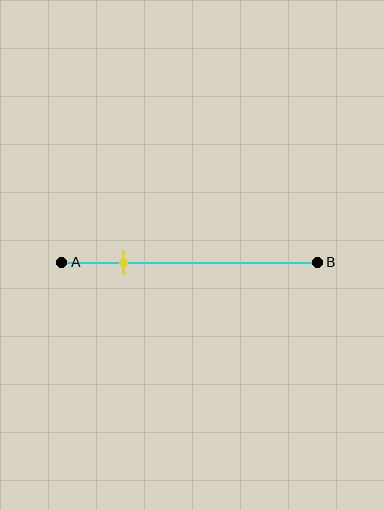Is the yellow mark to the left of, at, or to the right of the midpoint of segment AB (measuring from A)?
The yellow mark is to the left of the midpoint of segment AB.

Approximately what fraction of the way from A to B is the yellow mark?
The yellow mark is approximately 25% of the way from A to B.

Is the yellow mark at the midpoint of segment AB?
No, the mark is at about 25% from A, not at the 50% midpoint.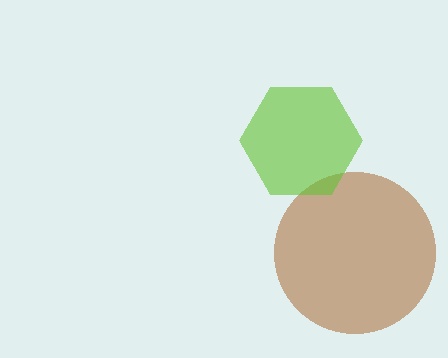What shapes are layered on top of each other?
The layered shapes are: a brown circle, a lime hexagon.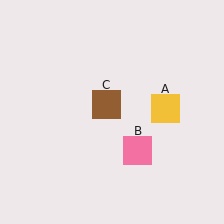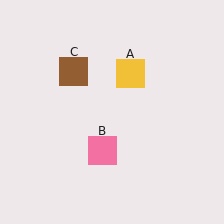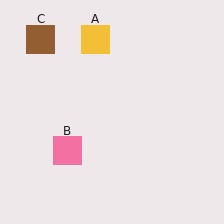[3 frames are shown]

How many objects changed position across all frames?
3 objects changed position: yellow square (object A), pink square (object B), brown square (object C).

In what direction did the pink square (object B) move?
The pink square (object B) moved left.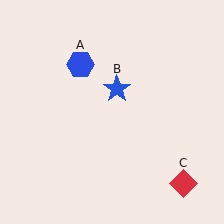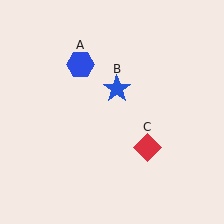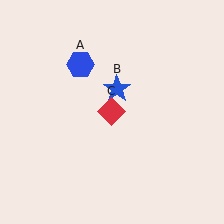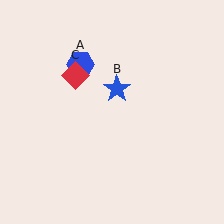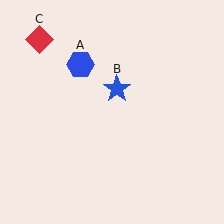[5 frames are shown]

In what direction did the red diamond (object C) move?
The red diamond (object C) moved up and to the left.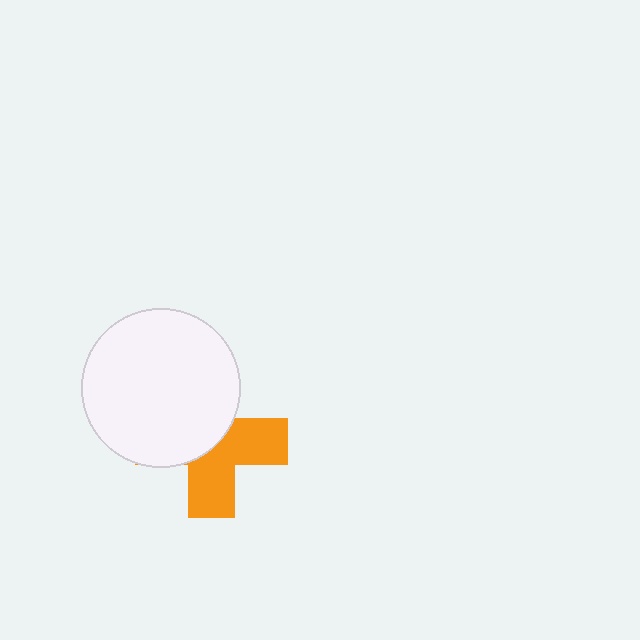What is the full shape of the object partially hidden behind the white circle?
The partially hidden object is an orange cross.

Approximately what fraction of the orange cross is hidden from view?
Roughly 52% of the orange cross is hidden behind the white circle.